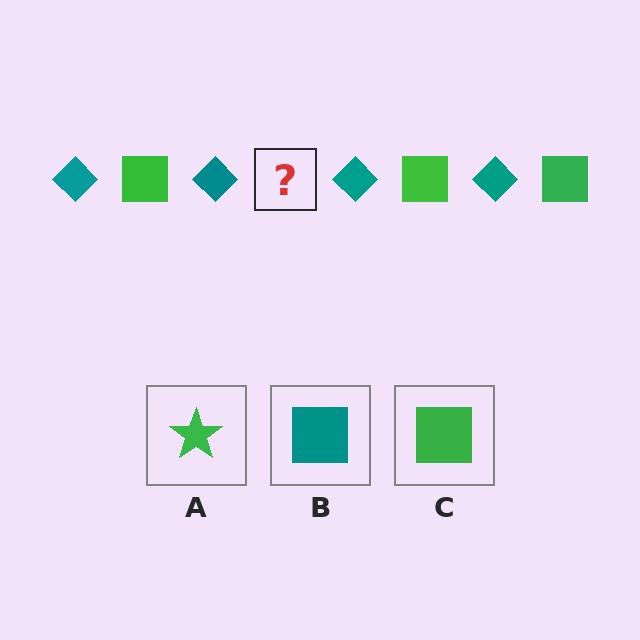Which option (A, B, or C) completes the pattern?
C.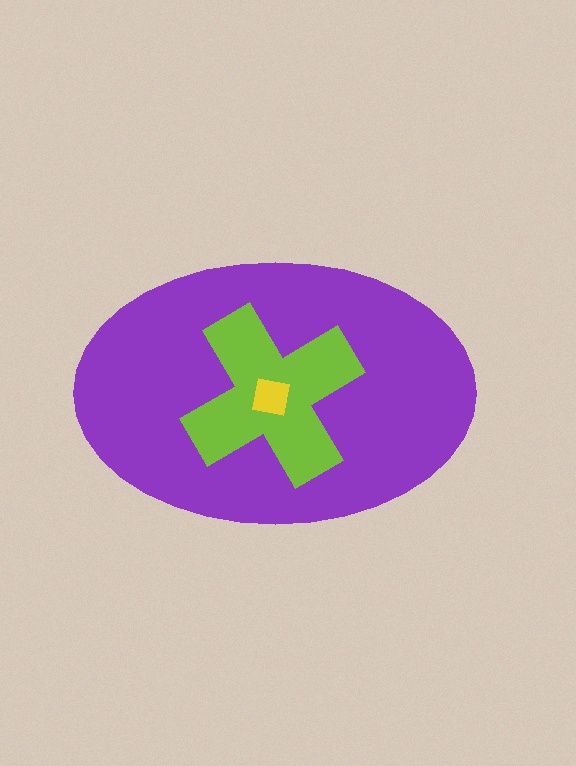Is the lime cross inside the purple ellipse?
Yes.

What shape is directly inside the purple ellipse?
The lime cross.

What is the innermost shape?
The yellow square.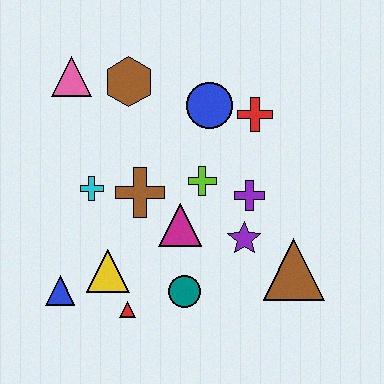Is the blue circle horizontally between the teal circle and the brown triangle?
Yes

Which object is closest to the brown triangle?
The purple star is closest to the brown triangle.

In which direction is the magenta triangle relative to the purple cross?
The magenta triangle is to the left of the purple cross.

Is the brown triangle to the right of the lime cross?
Yes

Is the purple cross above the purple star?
Yes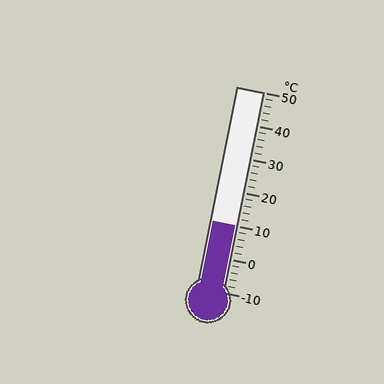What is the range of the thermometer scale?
The thermometer scale ranges from -10°C to 50°C.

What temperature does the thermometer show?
The thermometer shows approximately 10°C.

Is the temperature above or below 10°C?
The temperature is at 10°C.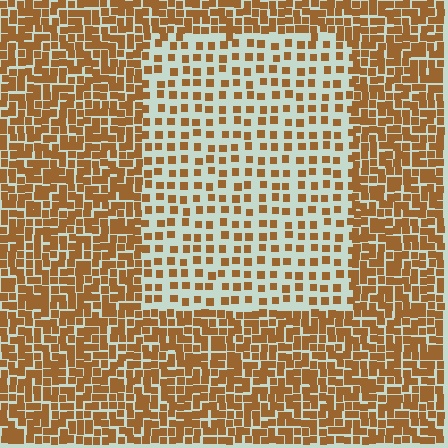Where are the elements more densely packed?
The elements are more densely packed outside the rectangle boundary.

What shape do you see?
I see a rectangle.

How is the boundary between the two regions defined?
The boundary is defined by a change in element density (approximately 2.3x ratio). All elements are the same color, size, and shape.